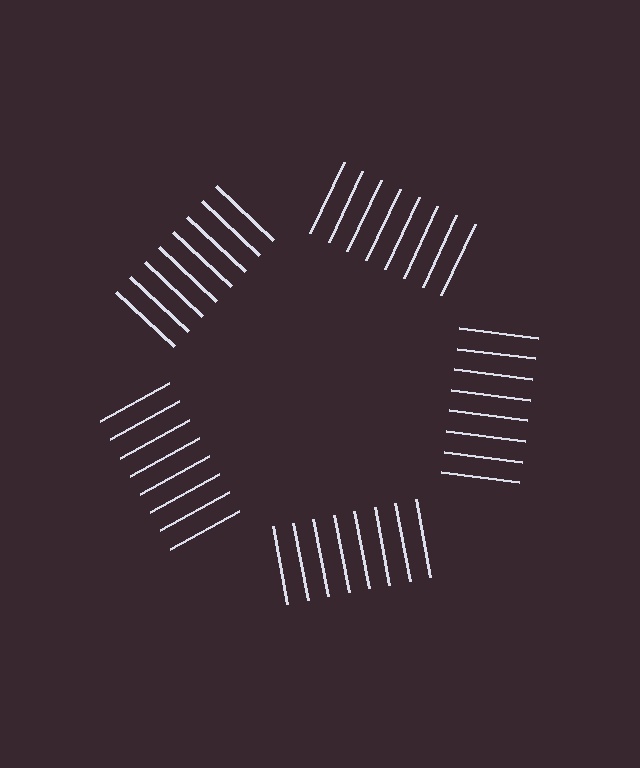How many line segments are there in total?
40 — 8 along each of the 5 edges.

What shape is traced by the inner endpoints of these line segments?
An illusory pentagon — the line segments terminate on its edges but no continuous stroke is drawn.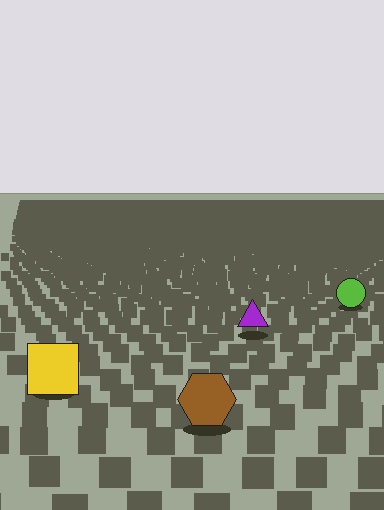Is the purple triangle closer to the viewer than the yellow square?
No. The yellow square is closer — you can tell from the texture gradient: the ground texture is coarser near it.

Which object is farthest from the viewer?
The lime circle is farthest from the viewer. It appears smaller and the ground texture around it is denser.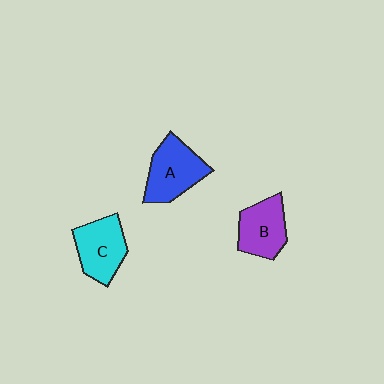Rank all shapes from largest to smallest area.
From largest to smallest: A (blue), C (cyan), B (purple).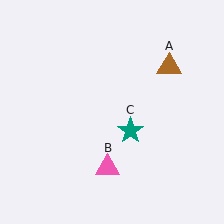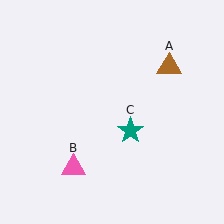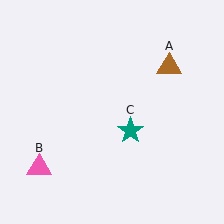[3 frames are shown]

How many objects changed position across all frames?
1 object changed position: pink triangle (object B).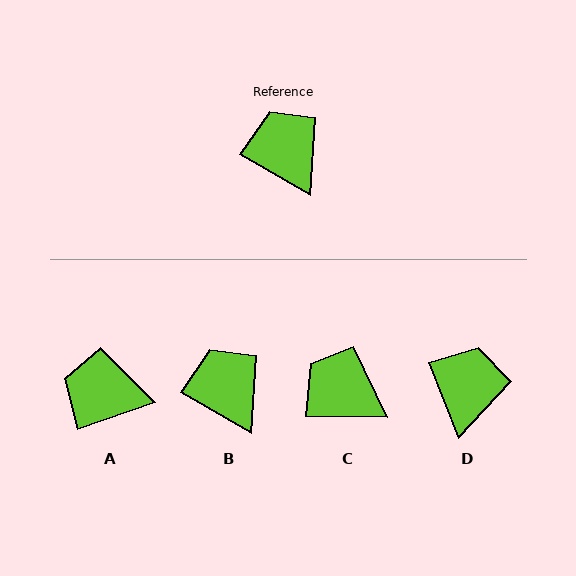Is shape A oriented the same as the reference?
No, it is off by about 49 degrees.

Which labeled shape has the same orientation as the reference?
B.